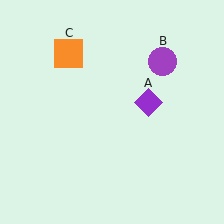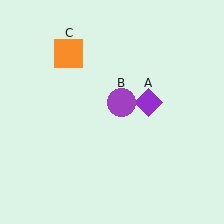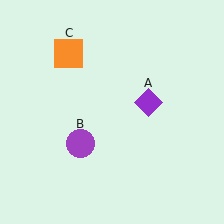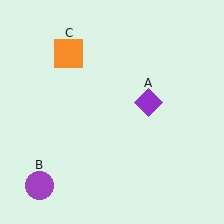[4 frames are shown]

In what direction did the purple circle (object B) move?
The purple circle (object B) moved down and to the left.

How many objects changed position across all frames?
1 object changed position: purple circle (object B).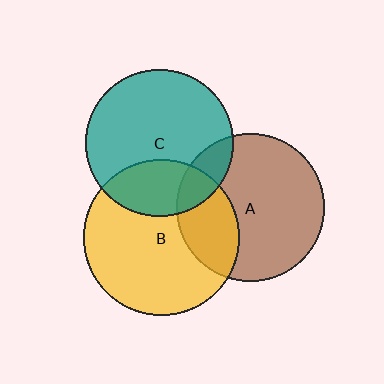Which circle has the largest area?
Circle B (yellow).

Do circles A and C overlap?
Yes.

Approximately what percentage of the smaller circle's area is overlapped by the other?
Approximately 15%.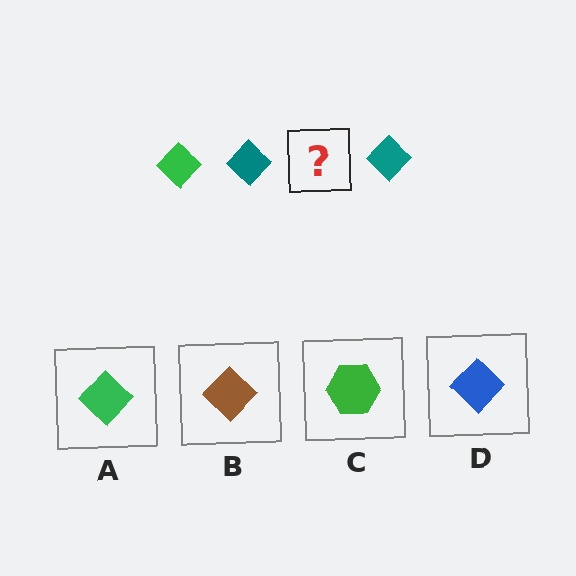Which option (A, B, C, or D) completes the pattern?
A.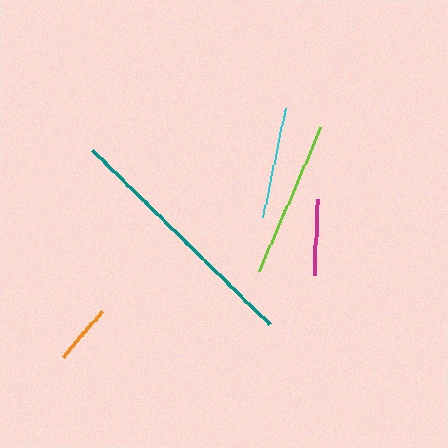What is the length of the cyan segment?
The cyan segment is approximately 112 pixels long.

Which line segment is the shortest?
The orange line is the shortest at approximately 60 pixels.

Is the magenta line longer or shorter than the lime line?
The lime line is longer than the magenta line.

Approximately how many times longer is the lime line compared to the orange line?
The lime line is approximately 2.6 times the length of the orange line.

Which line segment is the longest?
The teal line is the longest at approximately 250 pixels.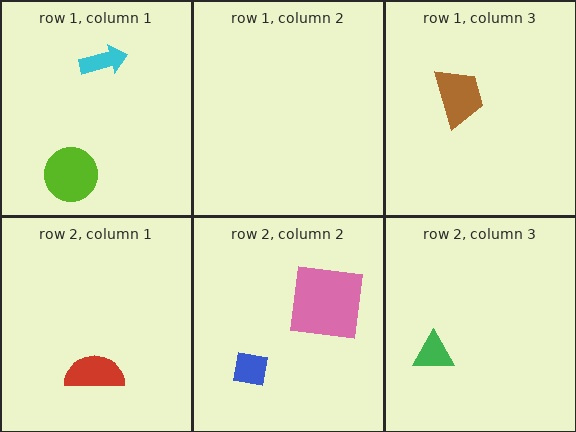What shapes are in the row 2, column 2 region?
The pink square, the blue square.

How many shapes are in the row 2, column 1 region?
1.